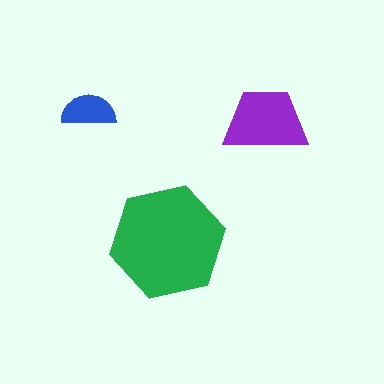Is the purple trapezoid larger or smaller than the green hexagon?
Smaller.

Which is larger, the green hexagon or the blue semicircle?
The green hexagon.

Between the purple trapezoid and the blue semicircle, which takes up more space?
The purple trapezoid.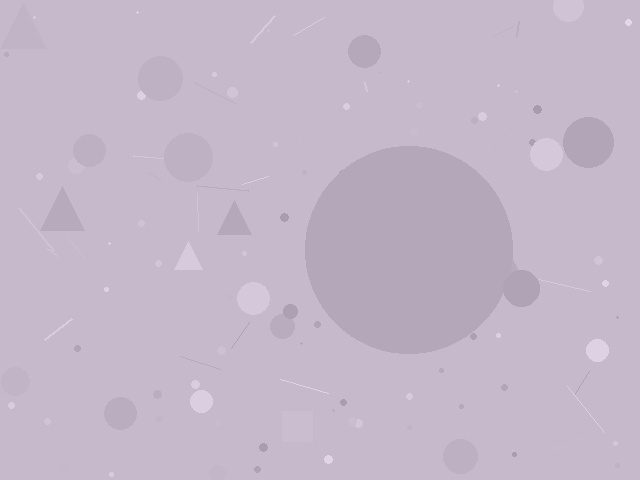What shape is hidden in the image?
A circle is hidden in the image.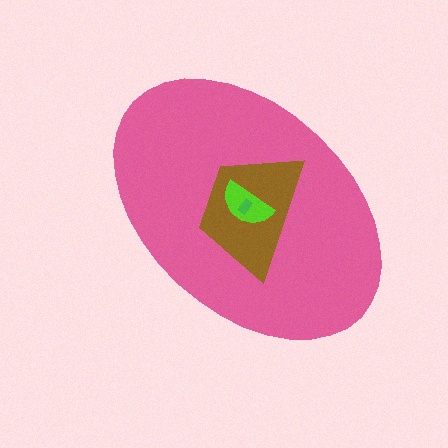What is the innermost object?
The green rectangle.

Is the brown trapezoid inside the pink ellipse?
Yes.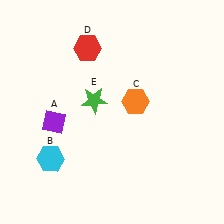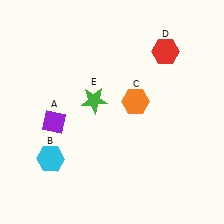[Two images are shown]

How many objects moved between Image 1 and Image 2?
1 object moved between the two images.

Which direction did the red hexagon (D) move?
The red hexagon (D) moved right.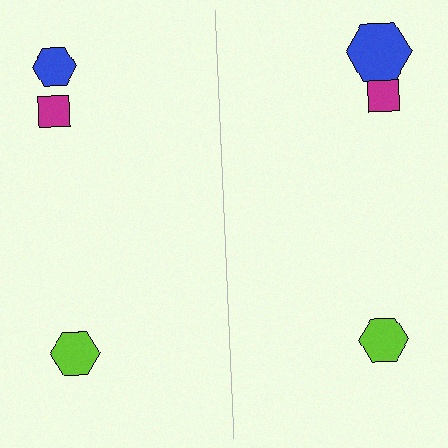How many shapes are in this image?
There are 6 shapes in this image.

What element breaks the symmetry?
The blue hexagon on the right side has a different size than its mirror counterpart.